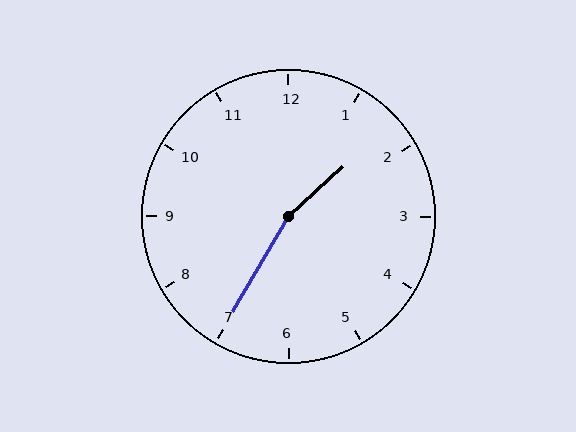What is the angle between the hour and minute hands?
Approximately 162 degrees.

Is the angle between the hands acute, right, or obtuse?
It is obtuse.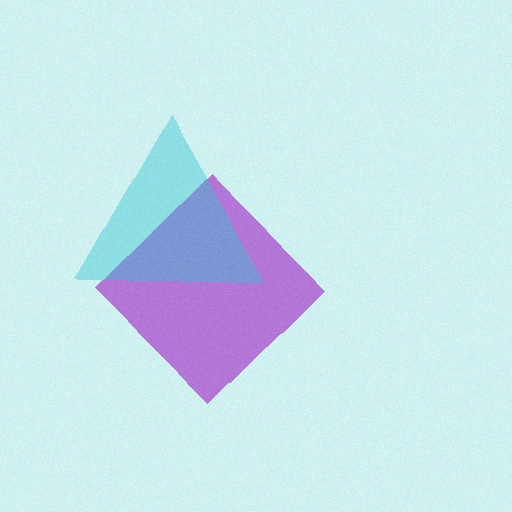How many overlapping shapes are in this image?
There are 2 overlapping shapes in the image.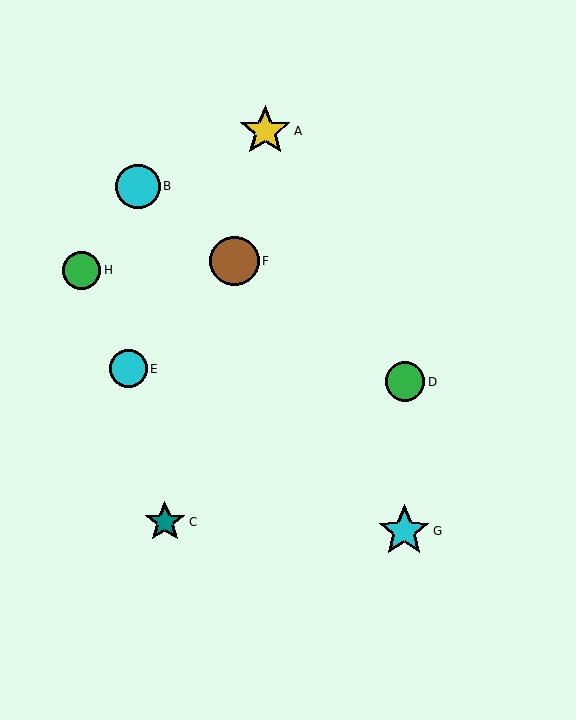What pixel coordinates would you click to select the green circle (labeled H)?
Click at (82, 270) to select the green circle H.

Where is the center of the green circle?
The center of the green circle is at (405, 382).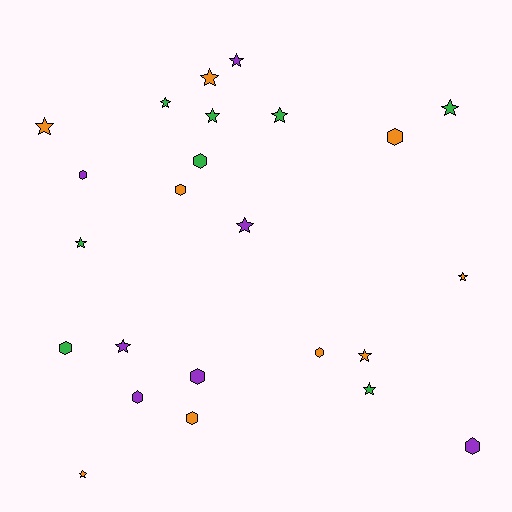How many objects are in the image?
There are 24 objects.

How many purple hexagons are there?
There are 4 purple hexagons.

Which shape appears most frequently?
Star, with 14 objects.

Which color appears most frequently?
Orange, with 9 objects.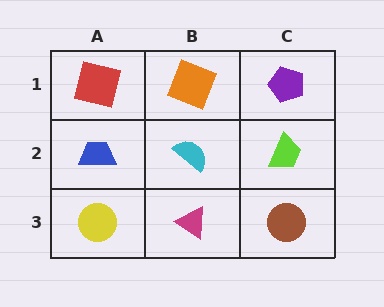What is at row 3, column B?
A magenta triangle.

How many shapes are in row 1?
3 shapes.